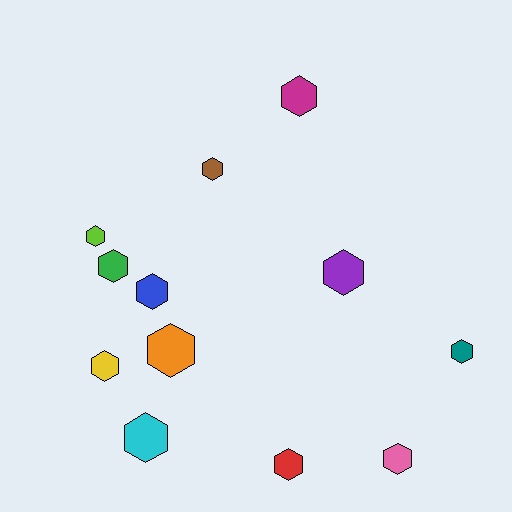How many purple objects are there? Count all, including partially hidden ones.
There is 1 purple object.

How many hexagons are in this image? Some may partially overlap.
There are 12 hexagons.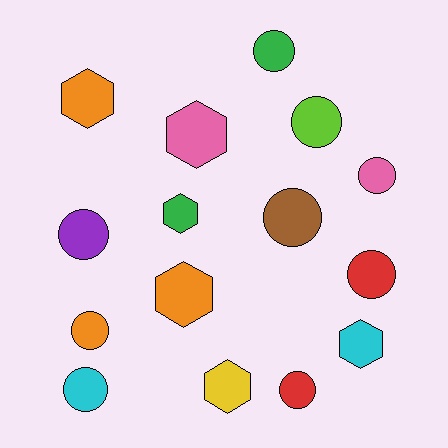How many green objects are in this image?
There are 2 green objects.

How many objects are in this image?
There are 15 objects.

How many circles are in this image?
There are 9 circles.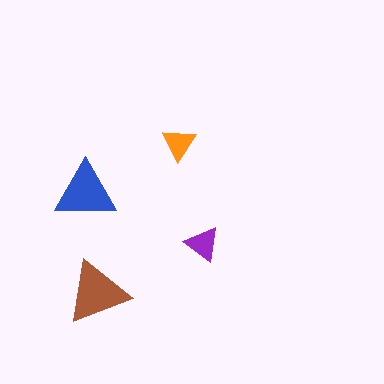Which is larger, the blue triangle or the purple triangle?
The blue one.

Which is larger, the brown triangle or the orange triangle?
The brown one.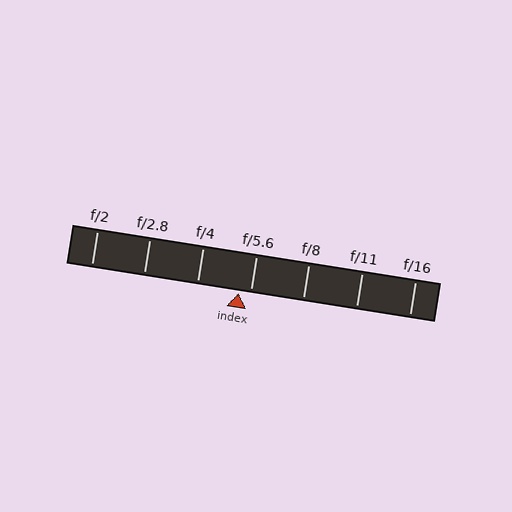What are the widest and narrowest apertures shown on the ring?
The widest aperture shown is f/2 and the narrowest is f/16.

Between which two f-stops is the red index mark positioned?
The index mark is between f/4 and f/5.6.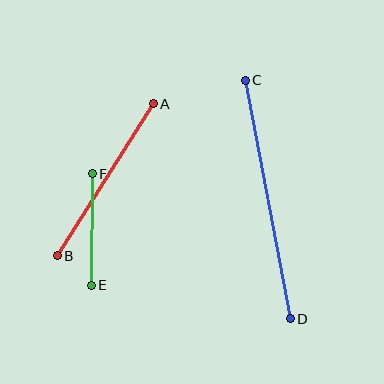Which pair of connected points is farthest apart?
Points C and D are farthest apart.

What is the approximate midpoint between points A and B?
The midpoint is at approximately (105, 180) pixels.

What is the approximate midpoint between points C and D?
The midpoint is at approximately (268, 200) pixels.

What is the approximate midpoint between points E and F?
The midpoint is at approximately (92, 229) pixels.